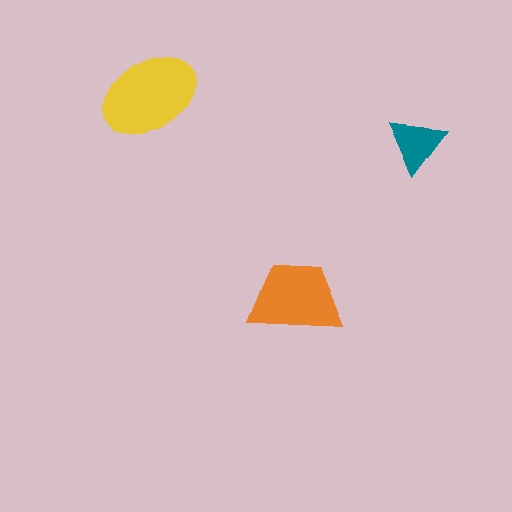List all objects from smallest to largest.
The teal triangle, the orange trapezoid, the yellow ellipse.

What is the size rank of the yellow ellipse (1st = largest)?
1st.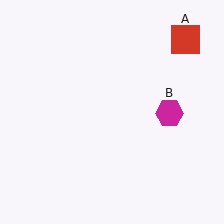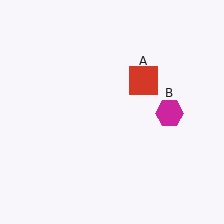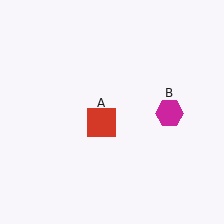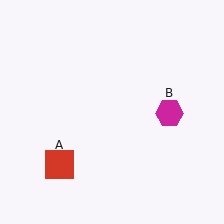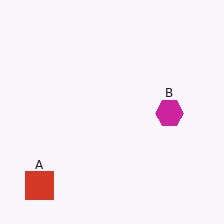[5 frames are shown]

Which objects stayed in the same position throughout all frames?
Magenta hexagon (object B) remained stationary.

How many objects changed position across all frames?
1 object changed position: red square (object A).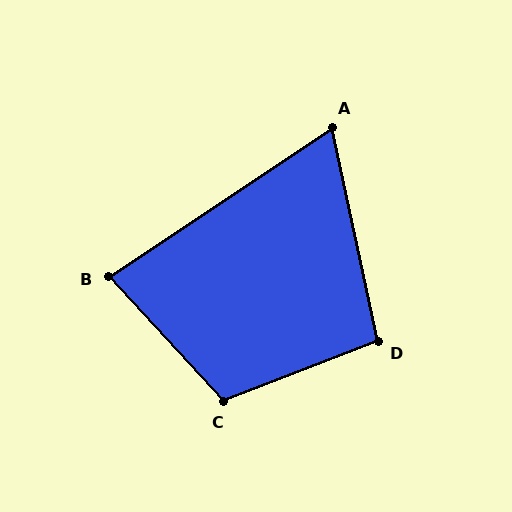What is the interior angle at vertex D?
Approximately 99 degrees (obtuse).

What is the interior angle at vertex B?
Approximately 81 degrees (acute).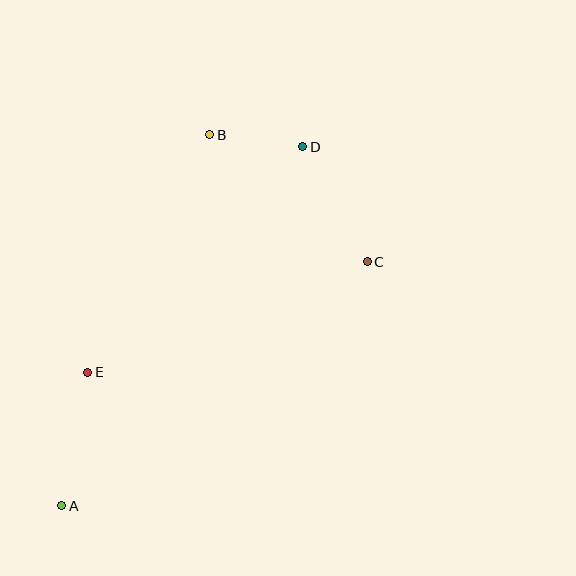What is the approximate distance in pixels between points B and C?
The distance between B and C is approximately 202 pixels.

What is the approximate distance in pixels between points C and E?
The distance between C and E is approximately 301 pixels.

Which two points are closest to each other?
Points B and D are closest to each other.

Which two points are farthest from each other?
Points A and D are farthest from each other.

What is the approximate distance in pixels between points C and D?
The distance between C and D is approximately 132 pixels.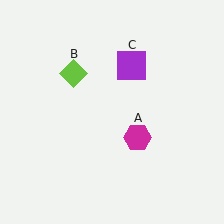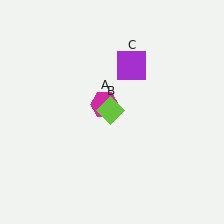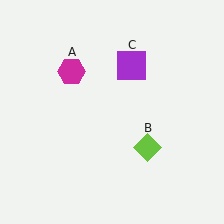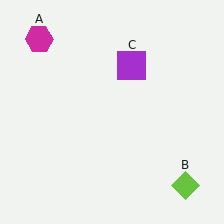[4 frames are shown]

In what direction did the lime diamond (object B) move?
The lime diamond (object B) moved down and to the right.